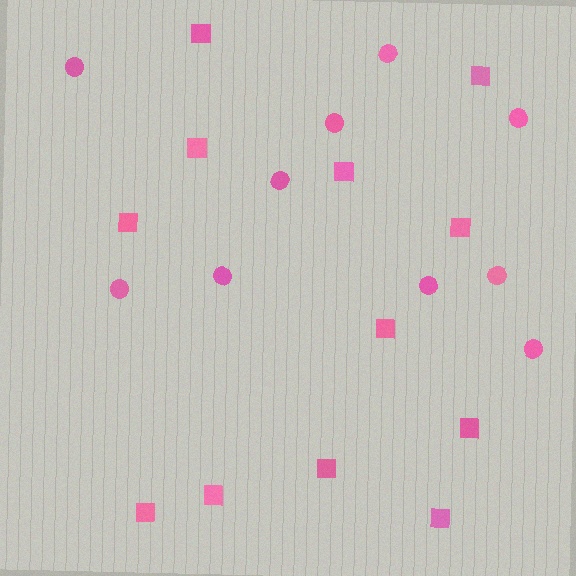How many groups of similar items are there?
There are 2 groups: one group of circles (10) and one group of squares (12).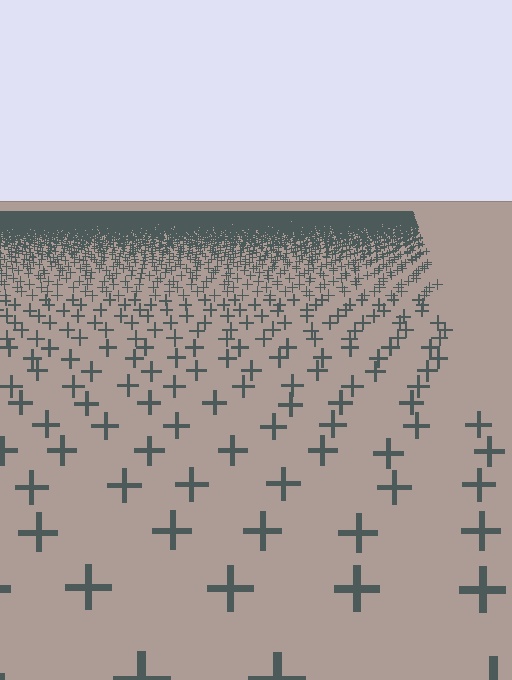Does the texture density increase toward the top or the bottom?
Density increases toward the top.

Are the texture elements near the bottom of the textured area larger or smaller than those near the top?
Larger. Near the bottom, elements are closer to the viewer and appear at a bigger on-screen size.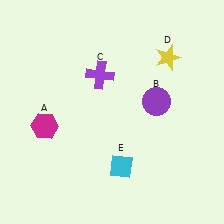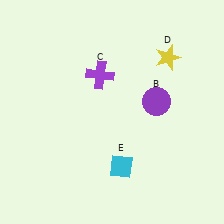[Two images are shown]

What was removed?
The magenta hexagon (A) was removed in Image 2.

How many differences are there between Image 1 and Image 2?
There is 1 difference between the two images.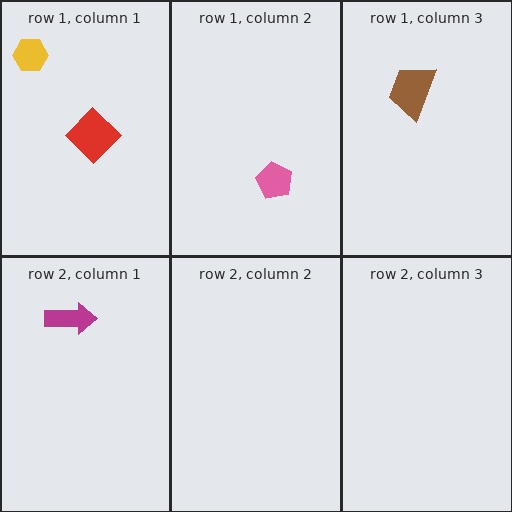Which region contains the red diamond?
The row 1, column 1 region.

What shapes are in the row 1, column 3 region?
The brown trapezoid.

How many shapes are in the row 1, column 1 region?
2.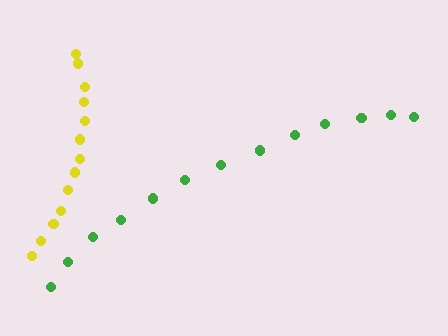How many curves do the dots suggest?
There are 2 distinct paths.